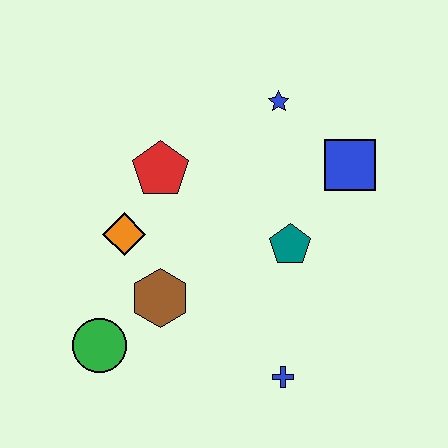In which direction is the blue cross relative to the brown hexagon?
The blue cross is to the right of the brown hexagon.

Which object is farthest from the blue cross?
The blue star is farthest from the blue cross.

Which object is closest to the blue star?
The blue square is closest to the blue star.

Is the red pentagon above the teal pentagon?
Yes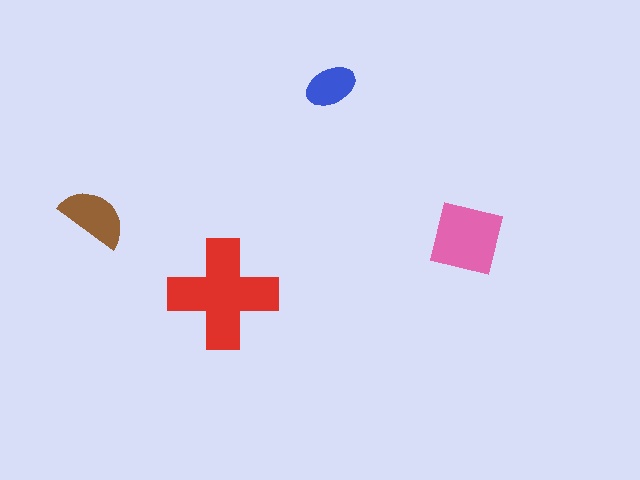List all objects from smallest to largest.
The blue ellipse, the brown semicircle, the pink square, the red cross.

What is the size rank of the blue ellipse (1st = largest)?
4th.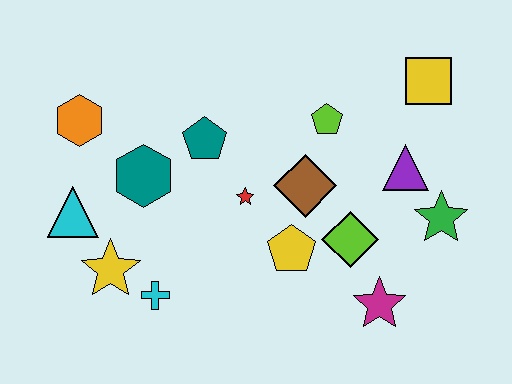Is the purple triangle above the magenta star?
Yes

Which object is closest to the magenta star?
The lime diamond is closest to the magenta star.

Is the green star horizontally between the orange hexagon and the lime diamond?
No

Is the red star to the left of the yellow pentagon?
Yes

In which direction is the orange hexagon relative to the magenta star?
The orange hexagon is to the left of the magenta star.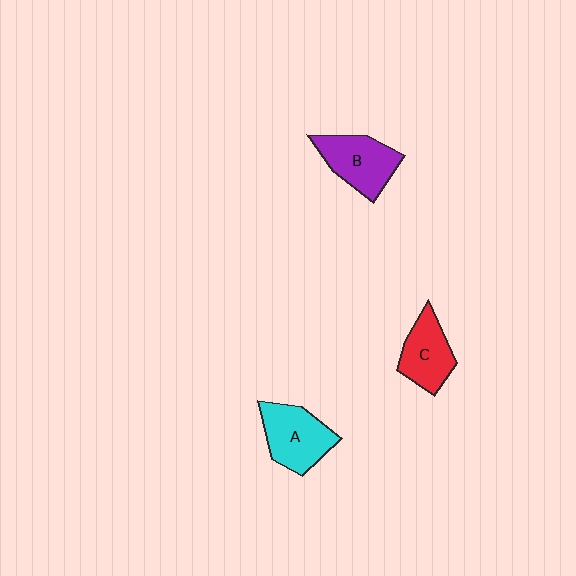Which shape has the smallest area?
Shape C (red).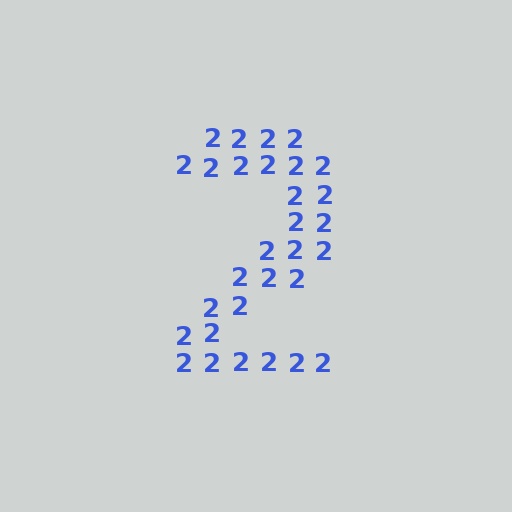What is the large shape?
The large shape is the digit 2.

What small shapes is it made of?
It is made of small digit 2's.